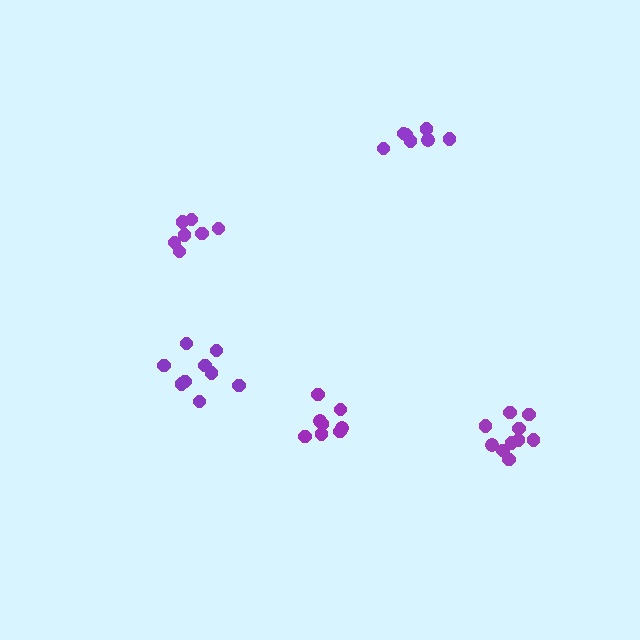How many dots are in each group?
Group 1: 10 dots, Group 2: 8 dots, Group 3: 7 dots, Group 4: 9 dots, Group 5: 7 dots (41 total).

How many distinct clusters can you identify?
There are 5 distinct clusters.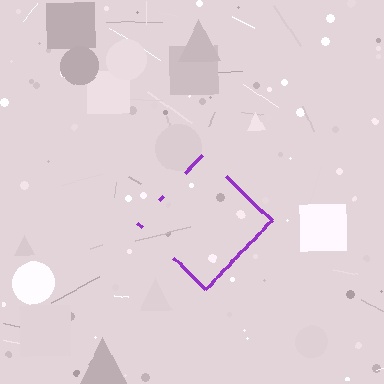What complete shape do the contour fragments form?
The contour fragments form a diamond.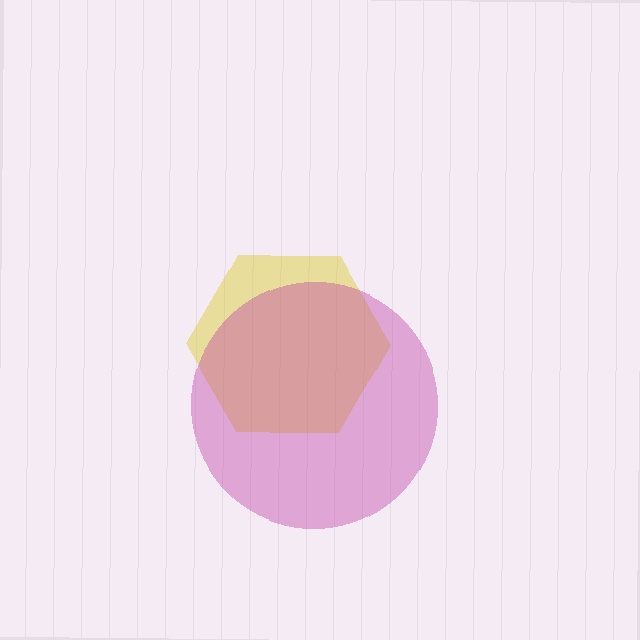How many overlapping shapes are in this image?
There are 2 overlapping shapes in the image.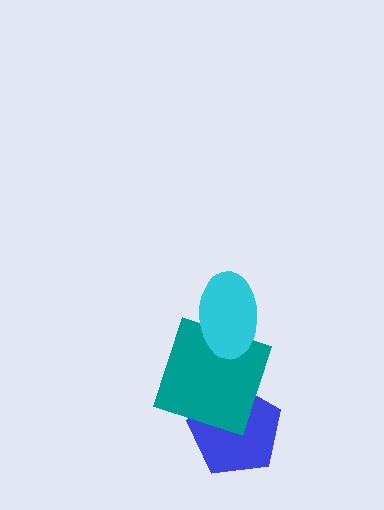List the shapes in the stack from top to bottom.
From top to bottom: the cyan ellipse, the teal square, the blue pentagon.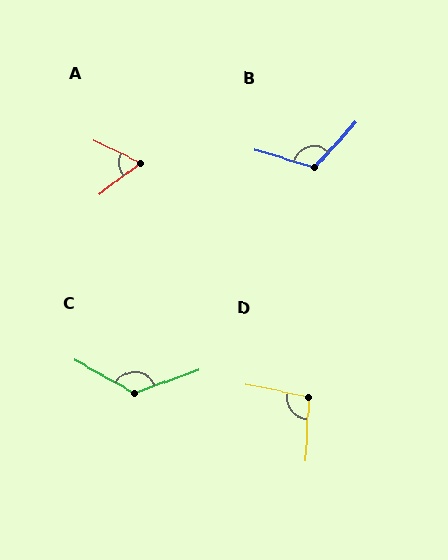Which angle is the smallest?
A, at approximately 63 degrees.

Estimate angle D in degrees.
Approximately 99 degrees.